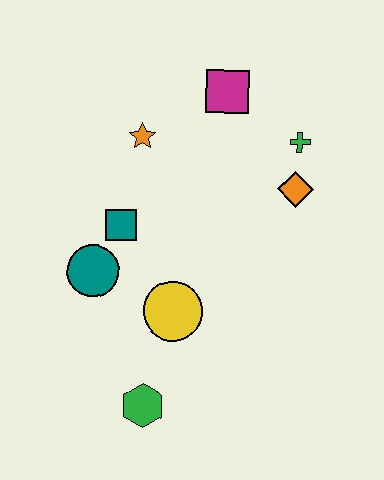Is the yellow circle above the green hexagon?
Yes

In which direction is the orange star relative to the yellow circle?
The orange star is above the yellow circle.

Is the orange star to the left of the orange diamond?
Yes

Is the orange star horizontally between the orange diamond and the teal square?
Yes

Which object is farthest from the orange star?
The green hexagon is farthest from the orange star.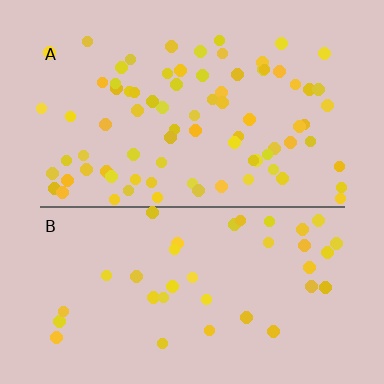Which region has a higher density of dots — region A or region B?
A (the top).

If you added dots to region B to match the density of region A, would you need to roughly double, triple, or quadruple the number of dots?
Approximately double.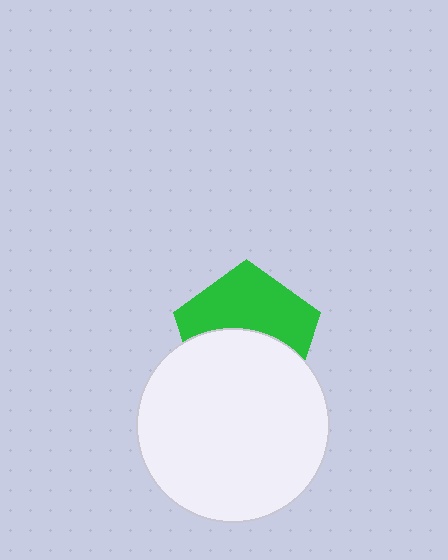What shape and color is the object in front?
The object in front is a white circle.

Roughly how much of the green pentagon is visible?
About half of it is visible (roughly 51%).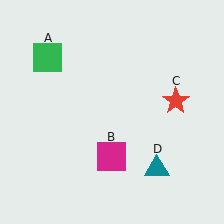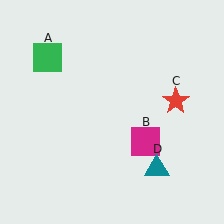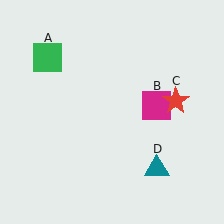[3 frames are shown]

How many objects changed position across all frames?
1 object changed position: magenta square (object B).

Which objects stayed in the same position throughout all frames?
Green square (object A) and red star (object C) and teal triangle (object D) remained stationary.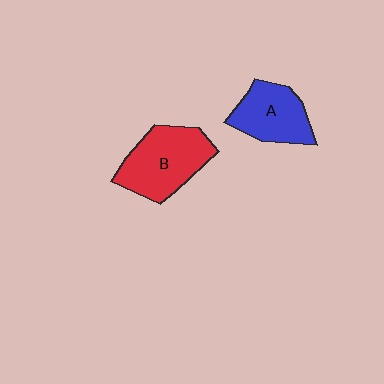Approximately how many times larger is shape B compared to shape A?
Approximately 1.3 times.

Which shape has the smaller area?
Shape A (blue).